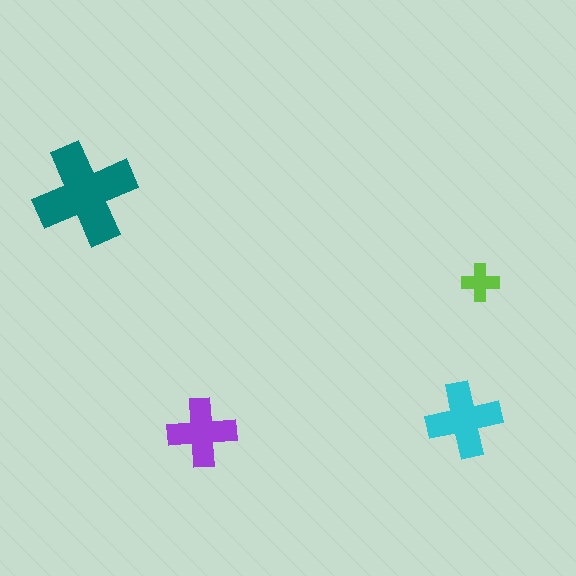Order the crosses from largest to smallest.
the teal one, the cyan one, the purple one, the lime one.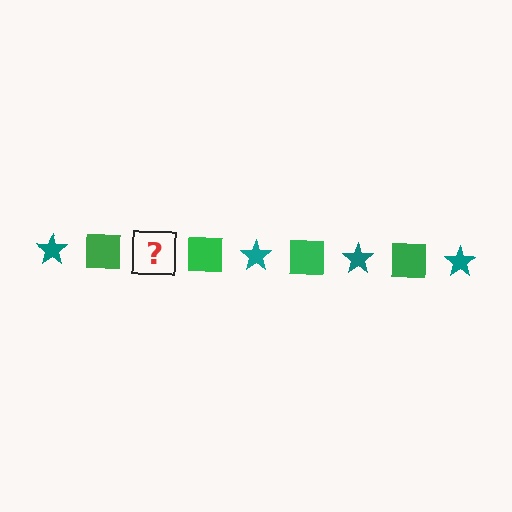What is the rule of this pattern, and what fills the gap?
The rule is that the pattern alternates between teal star and green square. The gap should be filled with a teal star.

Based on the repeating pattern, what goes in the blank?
The blank should be a teal star.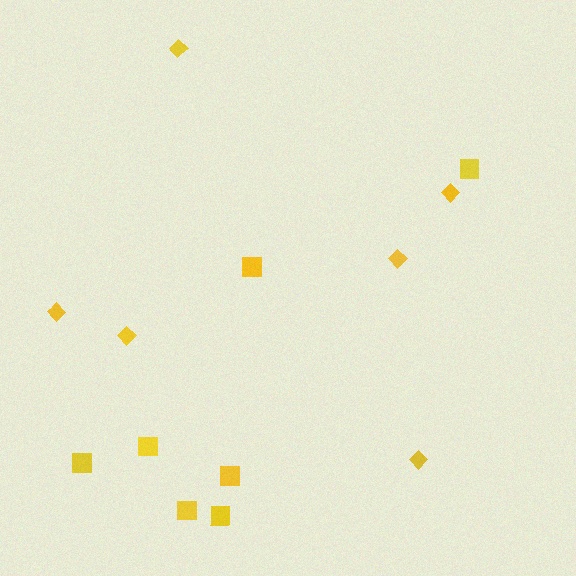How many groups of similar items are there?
There are 2 groups: one group of squares (7) and one group of diamonds (6).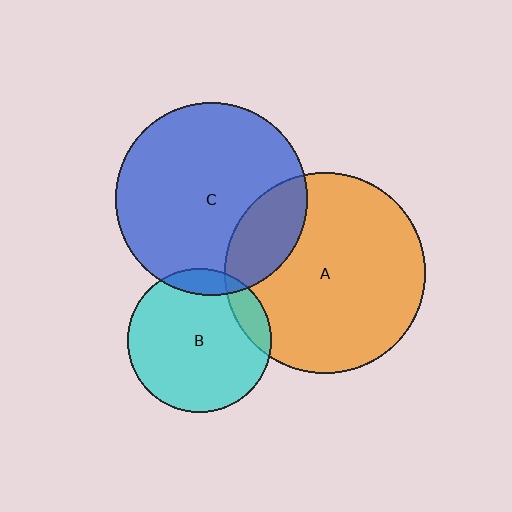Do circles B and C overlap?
Yes.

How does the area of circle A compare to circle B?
Approximately 1.9 times.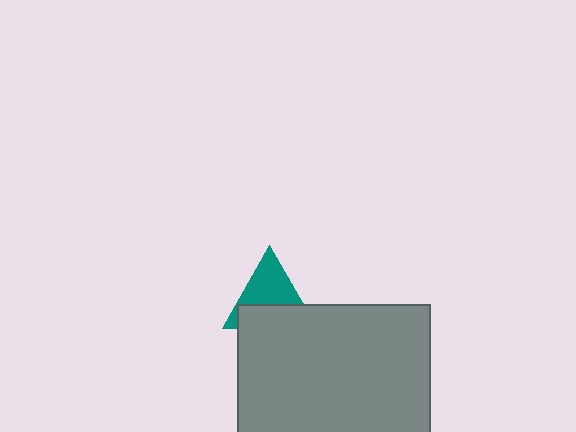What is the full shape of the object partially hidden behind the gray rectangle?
The partially hidden object is a teal triangle.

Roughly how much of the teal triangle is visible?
About half of it is visible (roughly 54%).